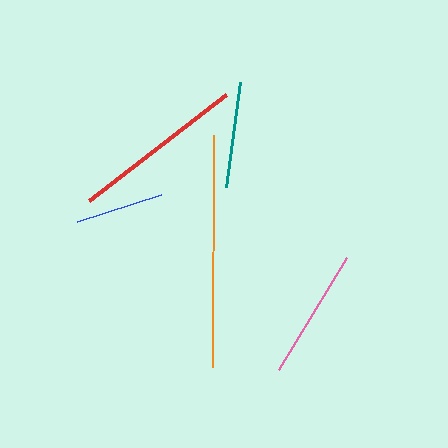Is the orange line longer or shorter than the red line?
The orange line is longer than the red line.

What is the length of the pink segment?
The pink segment is approximately 131 pixels long.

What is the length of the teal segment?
The teal segment is approximately 105 pixels long.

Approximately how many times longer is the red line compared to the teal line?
The red line is approximately 1.6 times the length of the teal line.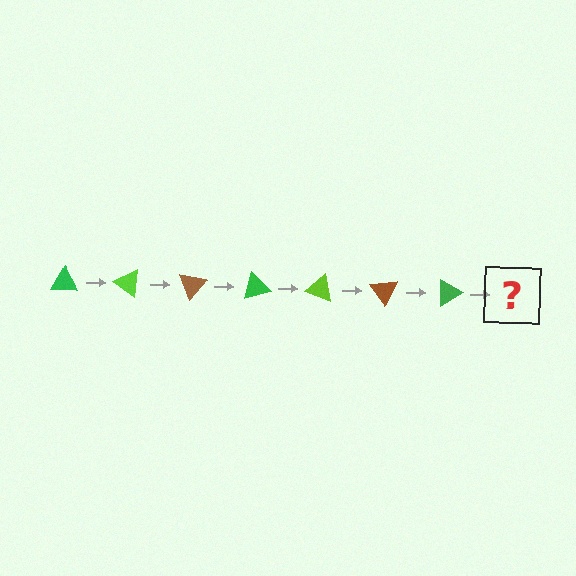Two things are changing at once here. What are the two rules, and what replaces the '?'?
The two rules are that it rotates 35 degrees each step and the color cycles through green, lime, and brown. The '?' should be a lime triangle, rotated 245 degrees from the start.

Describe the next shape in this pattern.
It should be a lime triangle, rotated 245 degrees from the start.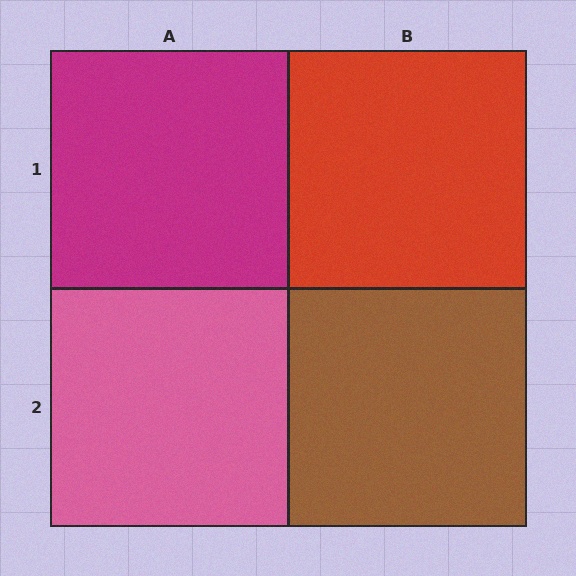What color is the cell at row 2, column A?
Pink.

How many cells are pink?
1 cell is pink.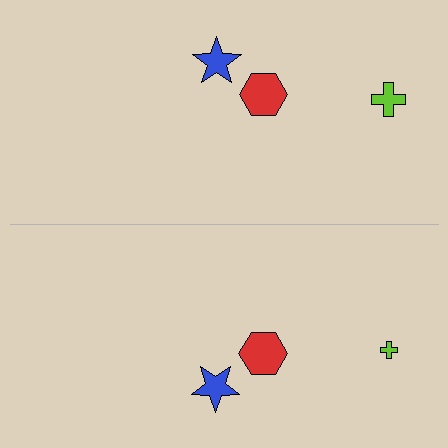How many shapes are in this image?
There are 6 shapes in this image.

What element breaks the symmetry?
The lime cross on the bottom side has a different size than its mirror counterpart.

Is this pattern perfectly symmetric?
No, the pattern is not perfectly symmetric. The lime cross on the bottom side has a different size than its mirror counterpart.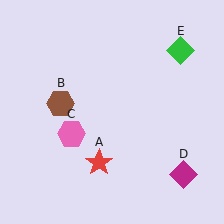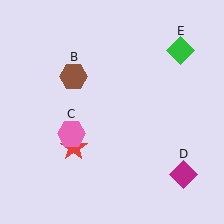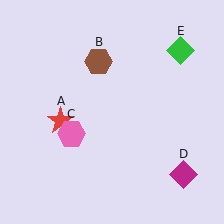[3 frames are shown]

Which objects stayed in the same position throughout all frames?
Pink hexagon (object C) and magenta diamond (object D) and green diamond (object E) remained stationary.